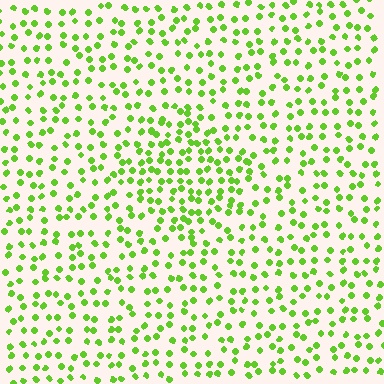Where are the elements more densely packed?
The elements are more densely packed inside the diamond boundary.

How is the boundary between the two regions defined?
The boundary is defined by a change in element density (approximately 1.6x ratio). All elements are the same color, size, and shape.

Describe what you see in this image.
The image contains small lime elements arranged at two different densities. A diamond-shaped region is visible where the elements are more densely packed than the surrounding area.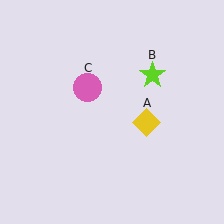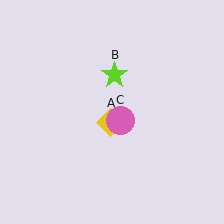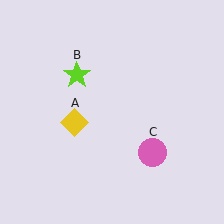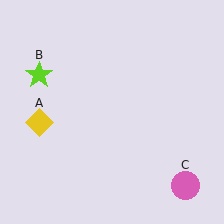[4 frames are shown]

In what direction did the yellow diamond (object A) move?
The yellow diamond (object A) moved left.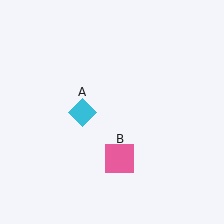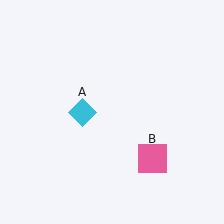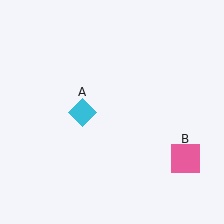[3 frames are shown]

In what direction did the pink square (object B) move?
The pink square (object B) moved right.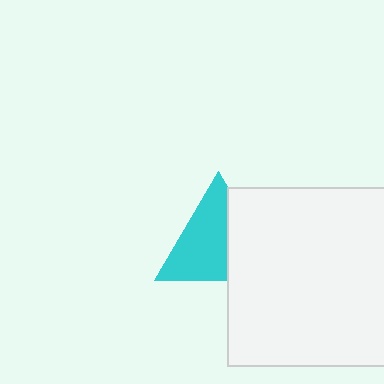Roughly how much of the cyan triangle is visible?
About half of it is visible (roughly 63%).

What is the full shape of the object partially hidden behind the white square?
The partially hidden object is a cyan triangle.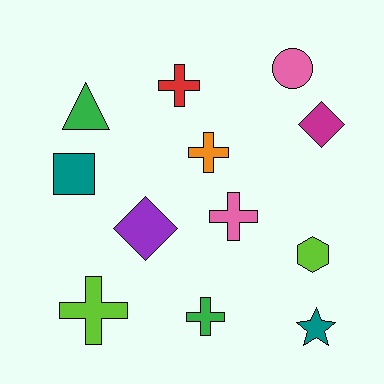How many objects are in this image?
There are 12 objects.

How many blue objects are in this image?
There are no blue objects.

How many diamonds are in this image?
There are 2 diamonds.